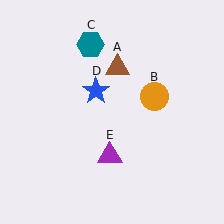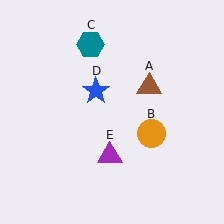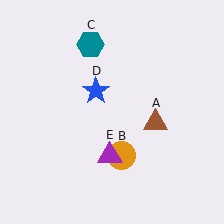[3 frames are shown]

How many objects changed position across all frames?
2 objects changed position: brown triangle (object A), orange circle (object B).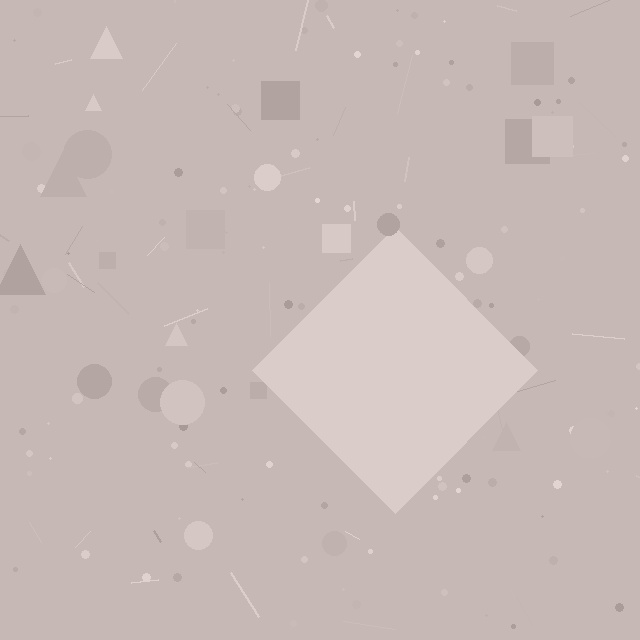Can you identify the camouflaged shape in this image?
The camouflaged shape is a diamond.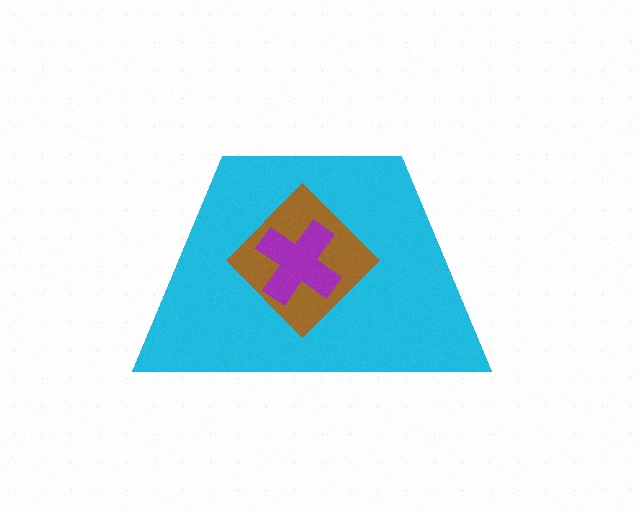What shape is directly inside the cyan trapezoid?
The brown diamond.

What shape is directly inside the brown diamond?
The purple cross.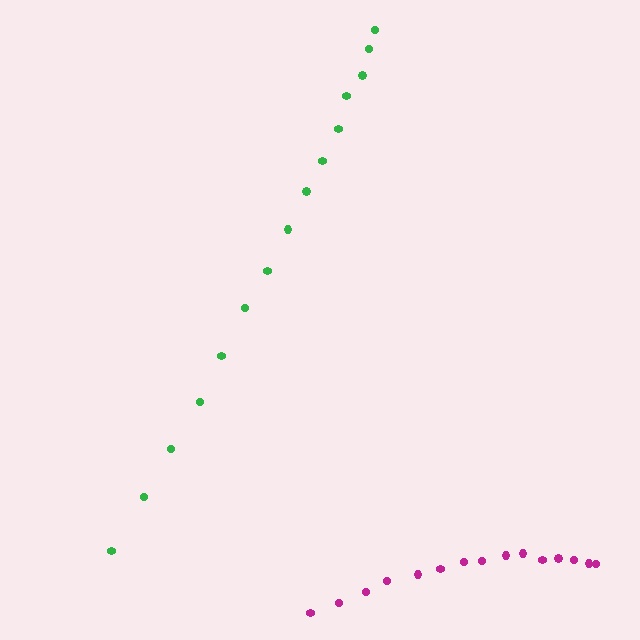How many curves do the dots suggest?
There are 2 distinct paths.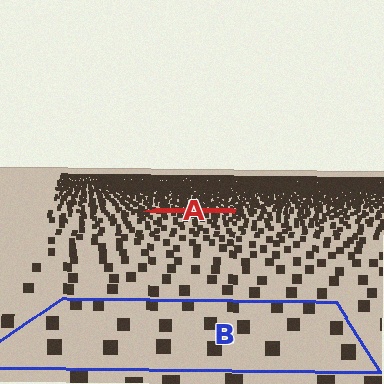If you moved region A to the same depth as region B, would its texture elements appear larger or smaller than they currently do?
They would appear larger. At a closer depth, the same texture elements are projected at a bigger on-screen size.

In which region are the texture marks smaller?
The texture marks are smaller in region A, because it is farther away.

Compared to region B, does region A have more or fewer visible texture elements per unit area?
Region A has more texture elements per unit area — they are packed more densely because it is farther away.